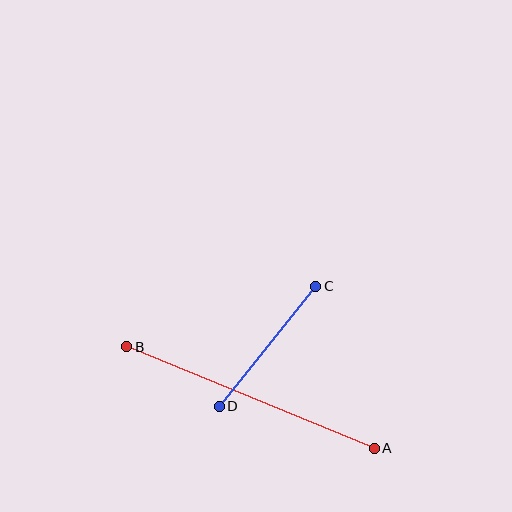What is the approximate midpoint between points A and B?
The midpoint is at approximately (250, 398) pixels.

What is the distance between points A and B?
The distance is approximately 267 pixels.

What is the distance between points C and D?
The distance is approximately 154 pixels.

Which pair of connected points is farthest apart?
Points A and B are farthest apart.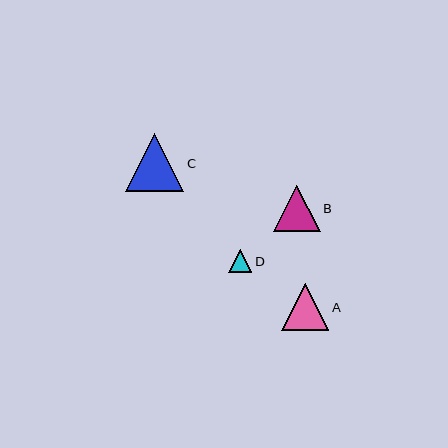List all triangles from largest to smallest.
From largest to smallest: C, A, B, D.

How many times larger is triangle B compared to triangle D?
Triangle B is approximately 2.0 times the size of triangle D.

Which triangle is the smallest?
Triangle D is the smallest with a size of approximately 23 pixels.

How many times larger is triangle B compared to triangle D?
Triangle B is approximately 2.0 times the size of triangle D.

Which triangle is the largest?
Triangle C is the largest with a size of approximately 58 pixels.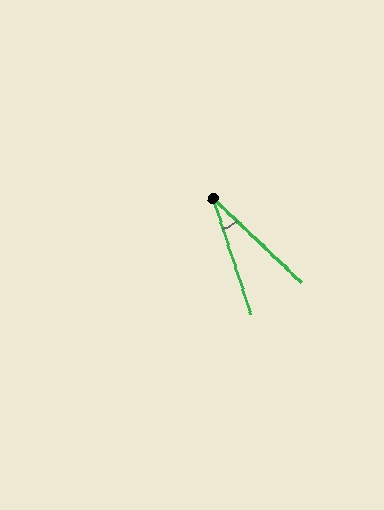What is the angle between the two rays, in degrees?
Approximately 29 degrees.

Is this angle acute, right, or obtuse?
It is acute.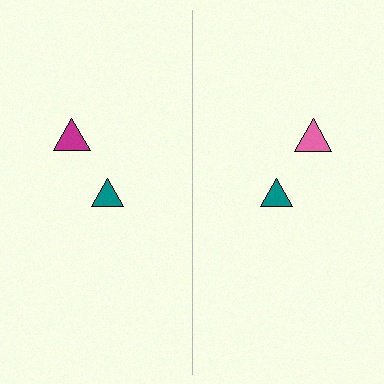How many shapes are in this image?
There are 4 shapes in this image.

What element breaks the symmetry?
The pink triangle on the right side breaks the symmetry — its mirror counterpart is magenta.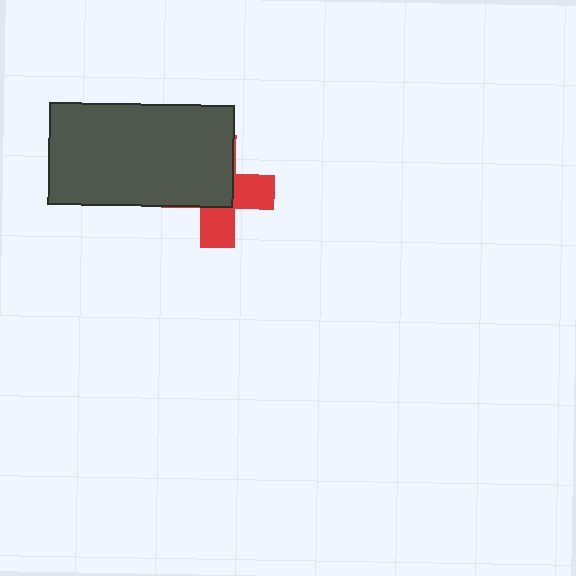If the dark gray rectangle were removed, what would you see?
You would see the complete red cross.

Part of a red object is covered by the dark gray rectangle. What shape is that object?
It is a cross.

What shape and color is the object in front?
The object in front is a dark gray rectangle.